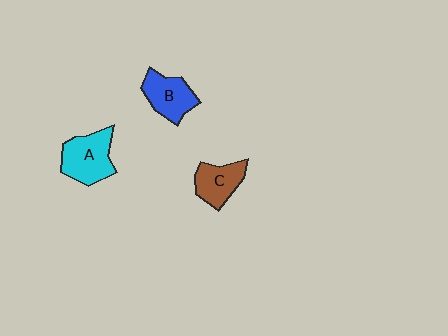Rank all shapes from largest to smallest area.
From largest to smallest: A (cyan), B (blue), C (brown).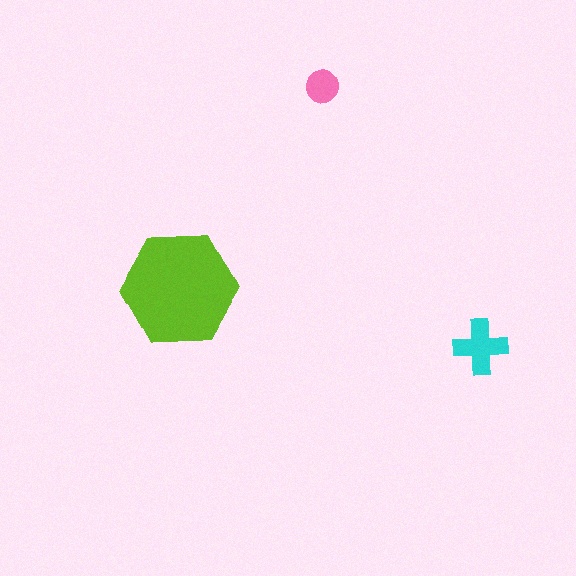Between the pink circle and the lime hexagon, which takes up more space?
The lime hexagon.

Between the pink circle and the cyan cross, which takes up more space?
The cyan cross.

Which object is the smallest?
The pink circle.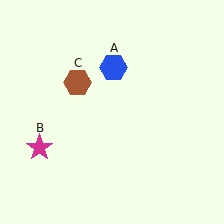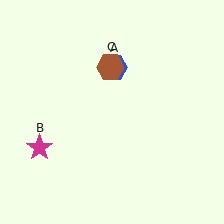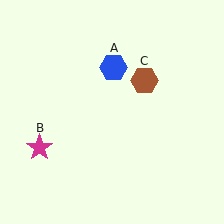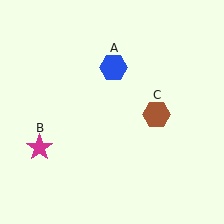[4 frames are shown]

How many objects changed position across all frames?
1 object changed position: brown hexagon (object C).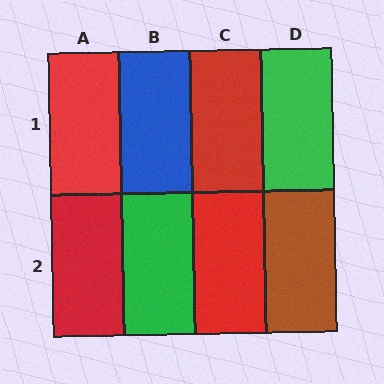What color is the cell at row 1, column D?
Green.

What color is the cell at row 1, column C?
Red.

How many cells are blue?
1 cell is blue.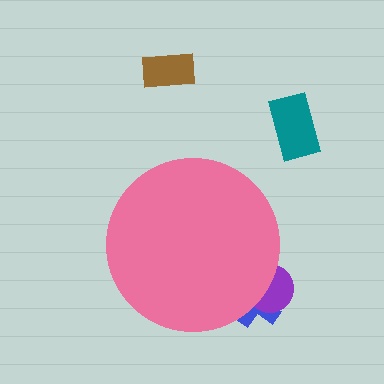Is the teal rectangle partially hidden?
No, the teal rectangle is fully visible.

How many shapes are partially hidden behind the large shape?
2 shapes are partially hidden.